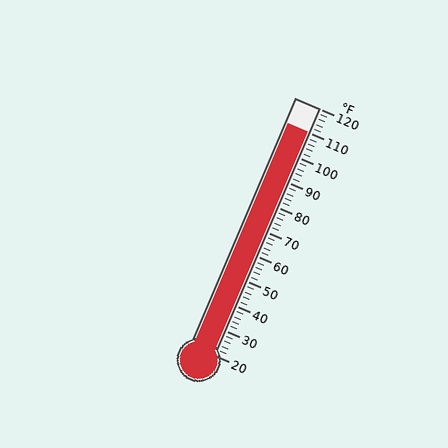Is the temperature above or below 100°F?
The temperature is above 100°F.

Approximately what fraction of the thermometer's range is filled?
The thermometer is filled to approximately 90% of its range.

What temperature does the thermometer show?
The thermometer shows approximately 110°F.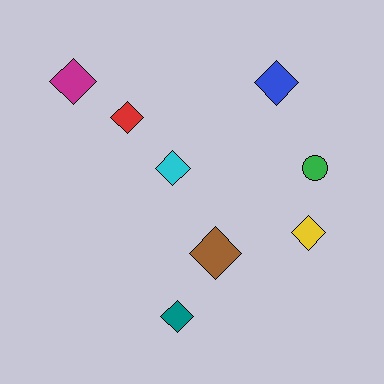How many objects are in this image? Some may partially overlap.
There are 8 objects.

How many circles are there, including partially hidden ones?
There is 1 circle.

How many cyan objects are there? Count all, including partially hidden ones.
There is 1 cyan object.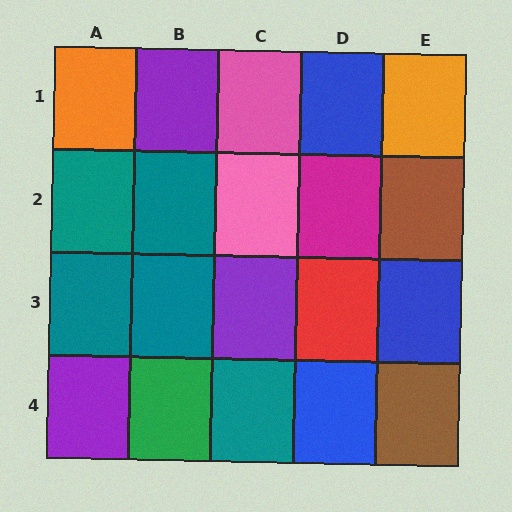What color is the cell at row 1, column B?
Purple.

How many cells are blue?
3 cells are blue.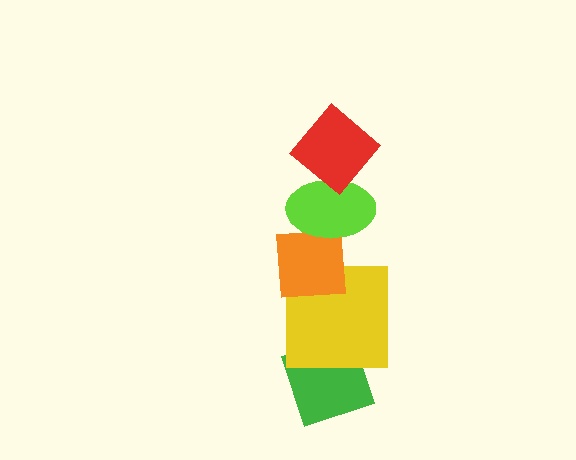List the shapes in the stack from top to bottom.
From top to bottom: the red diamond, the lime ellipse, the orange square, the yellow square, the green diamond.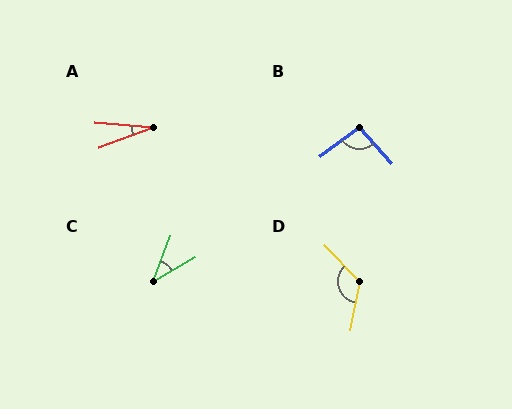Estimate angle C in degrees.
Approximately 38 degrees.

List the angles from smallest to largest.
A (25°), C (38°), B (95°), D (125°).